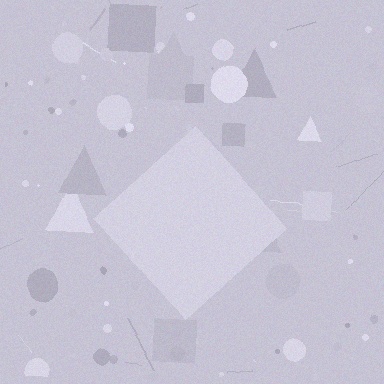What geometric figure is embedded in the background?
A diamond is embedded in the background.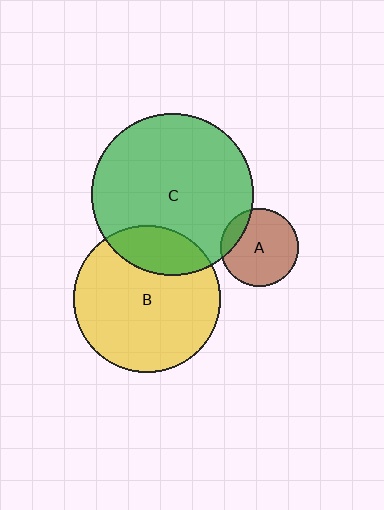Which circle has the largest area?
Circle C (green).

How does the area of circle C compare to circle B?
Approximately 1.2 times.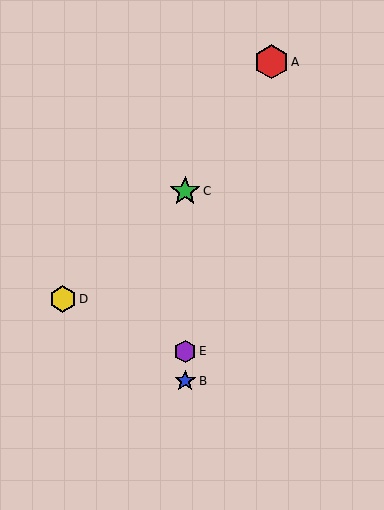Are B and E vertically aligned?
Yes, both are at x≈185.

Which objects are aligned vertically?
Objects B, C, E are aligned vertically.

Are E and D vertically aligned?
No, E is at x≈185 and D is at x≈63.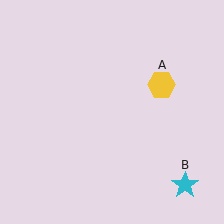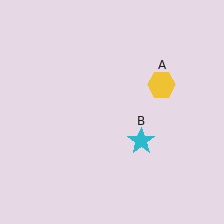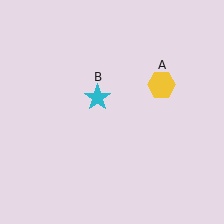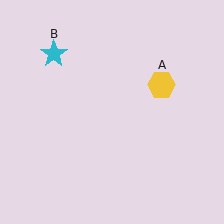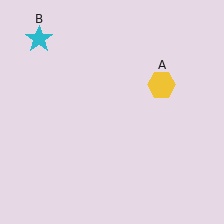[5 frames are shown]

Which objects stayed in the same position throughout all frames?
Yellow hexagon (object A) remained stationary.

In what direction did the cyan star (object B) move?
The cyan star (object B) moved up and to the left.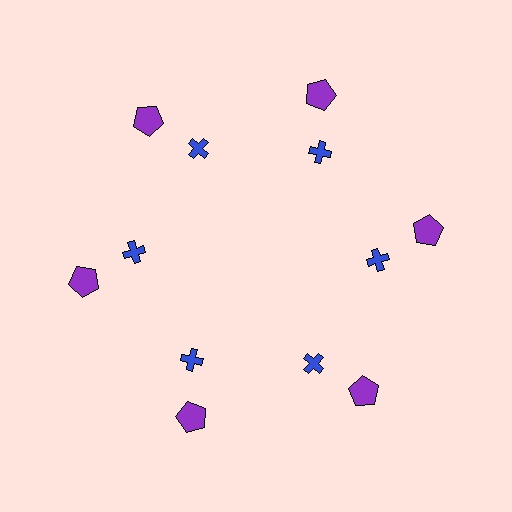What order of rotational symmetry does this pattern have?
This pattern has 6-fold rotational symmetry.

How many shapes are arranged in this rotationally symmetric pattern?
There are 12 shapes, arranged in 6 groups of 2.